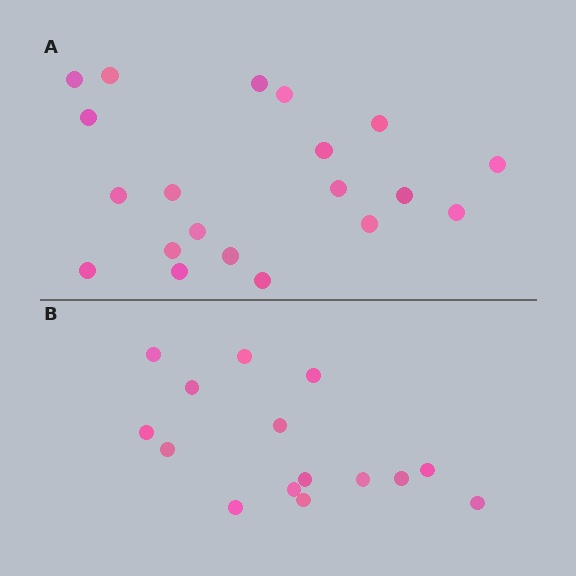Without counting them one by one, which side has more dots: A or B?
Region A (the top region) has more dots.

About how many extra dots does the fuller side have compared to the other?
Region A has about 5 more dots than region B.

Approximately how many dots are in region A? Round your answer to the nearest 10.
About 20 dots.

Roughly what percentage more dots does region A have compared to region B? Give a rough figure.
About 35% more.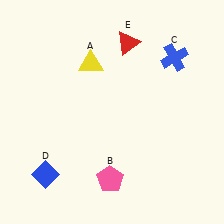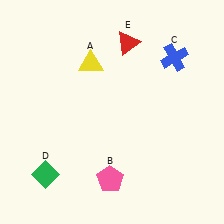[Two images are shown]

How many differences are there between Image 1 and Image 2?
There is 1 difference between the two images.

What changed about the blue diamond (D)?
In Image 1, D is blue. In Image 2, it changed to green.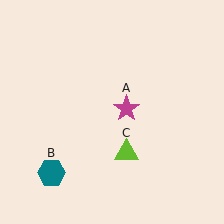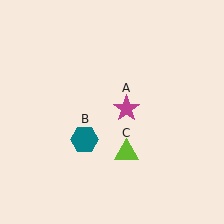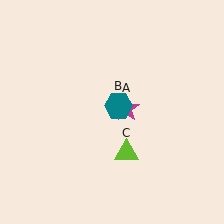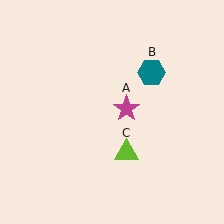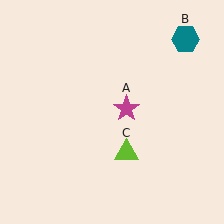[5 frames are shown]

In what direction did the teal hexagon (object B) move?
The teal hexagon (object B) moved up and to the right.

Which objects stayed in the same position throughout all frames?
Magenta star (object A) and lime triangle (object C) remained stationary.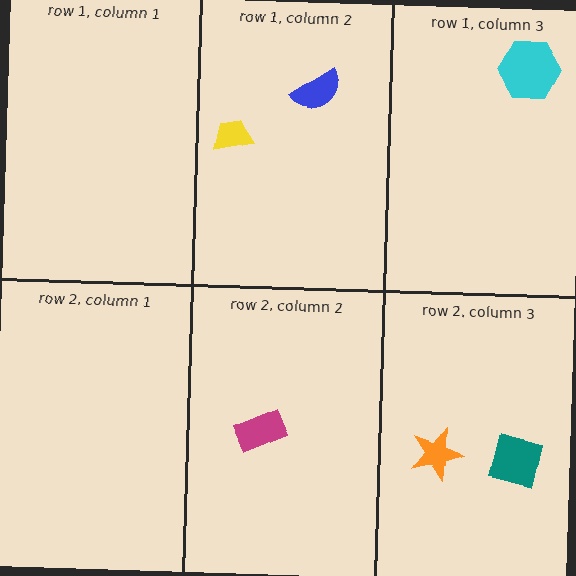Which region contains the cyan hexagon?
The row 1, column 3 region.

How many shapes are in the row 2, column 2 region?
1.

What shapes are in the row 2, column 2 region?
The magenta rectangle.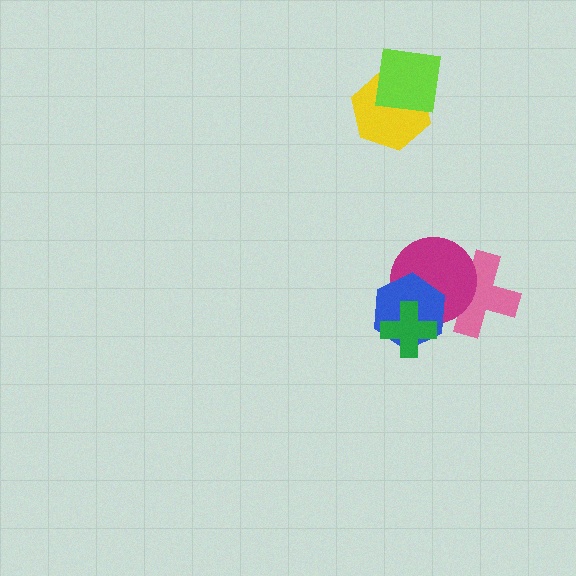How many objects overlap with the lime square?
1 object overlaps with the lime square.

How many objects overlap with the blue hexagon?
3 objects overlap with the blue hexagon.